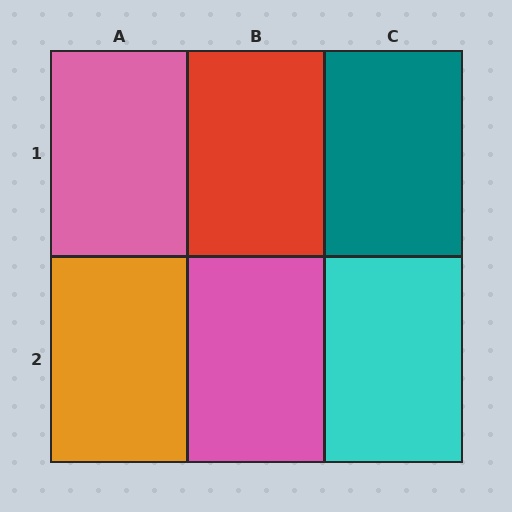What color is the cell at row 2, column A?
Orange.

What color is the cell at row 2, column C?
Cyan.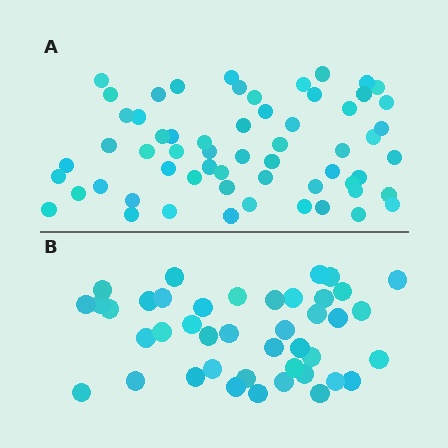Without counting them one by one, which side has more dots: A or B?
Region A (the top region) has more dots.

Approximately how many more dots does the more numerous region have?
Region A has approximately 20 more dots than region B.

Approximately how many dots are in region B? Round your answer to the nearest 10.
About 40 dots. (The exact count is 42, which rounds to 40.)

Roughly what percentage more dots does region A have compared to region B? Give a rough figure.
About 45% more.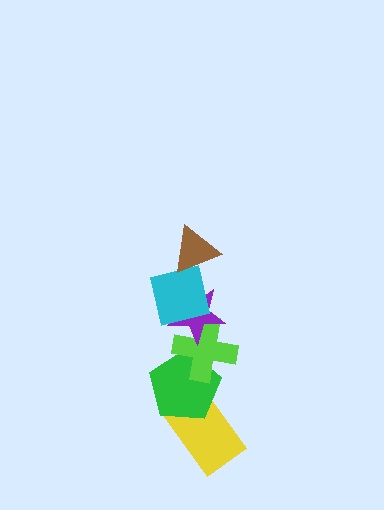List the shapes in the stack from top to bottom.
From top to bottom: the brown triangle, the cyan square, the purple star, the lime cross, the green pentagon, the yellow rectangle.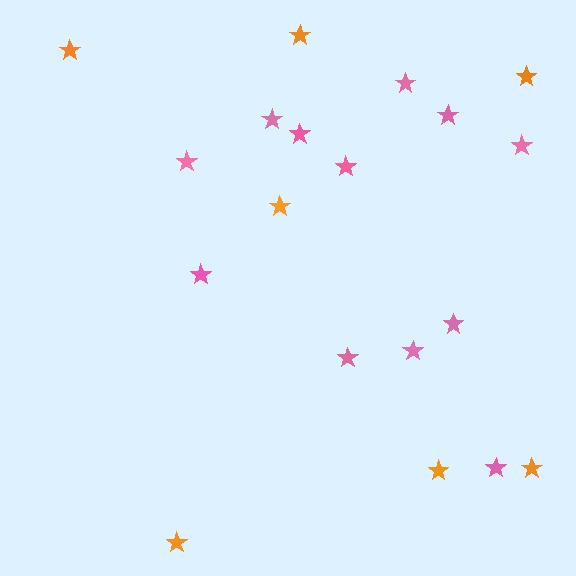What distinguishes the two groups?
There are 2 groups: one group of orange stars (7) and one group of pink stars (12).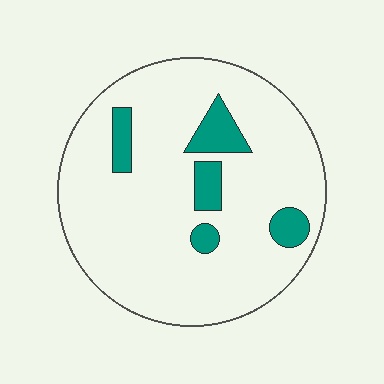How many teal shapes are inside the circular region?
5.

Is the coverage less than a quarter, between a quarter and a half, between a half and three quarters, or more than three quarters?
Less than a quarter.